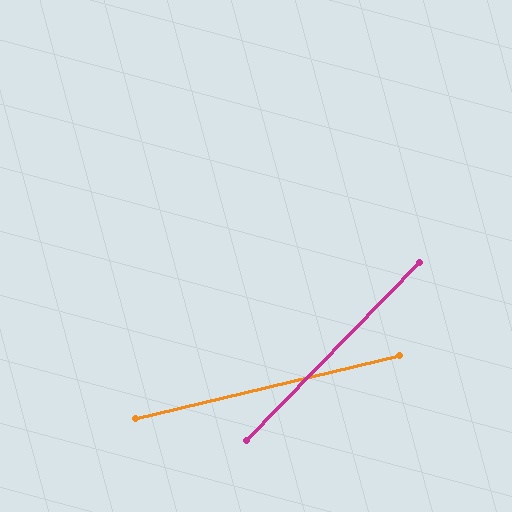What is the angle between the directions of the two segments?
Approximately 32 degrees.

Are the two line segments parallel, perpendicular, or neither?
Neither parallel nor perpendicular — they differ by about 32°.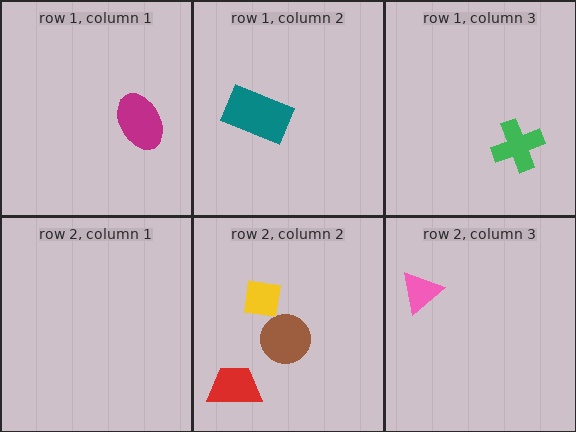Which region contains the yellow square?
The row 2, column 2 region.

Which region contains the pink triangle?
The row 2, column 3 region.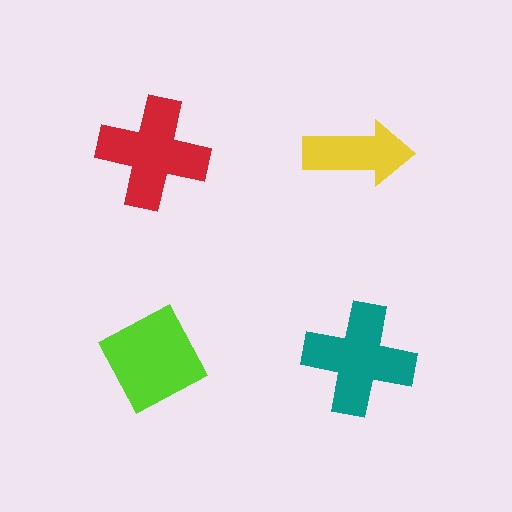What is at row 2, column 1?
A lime diamond.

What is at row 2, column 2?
A teal cross.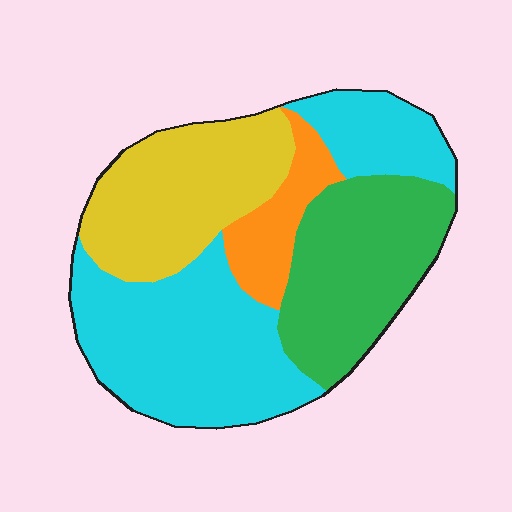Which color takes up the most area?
Cyan, at roughly 40%.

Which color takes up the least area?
Orange, at roughly 10%.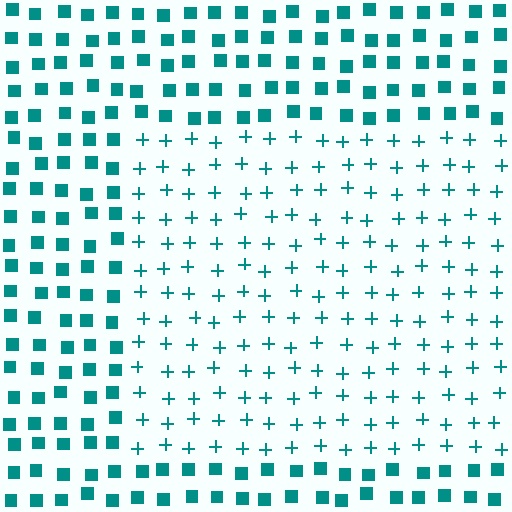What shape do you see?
I see a rectangle.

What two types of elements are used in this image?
The image uses plus signs inside the rectangle region and squares outside it.